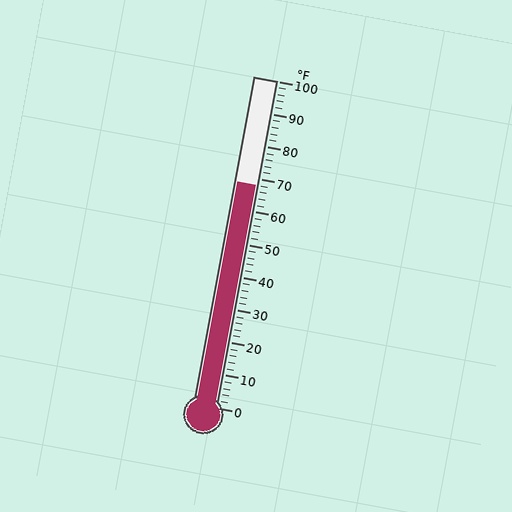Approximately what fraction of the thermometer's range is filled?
The thermometer is filled to approximately 70% of its range.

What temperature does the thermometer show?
The thermometer shows approximately 68°F.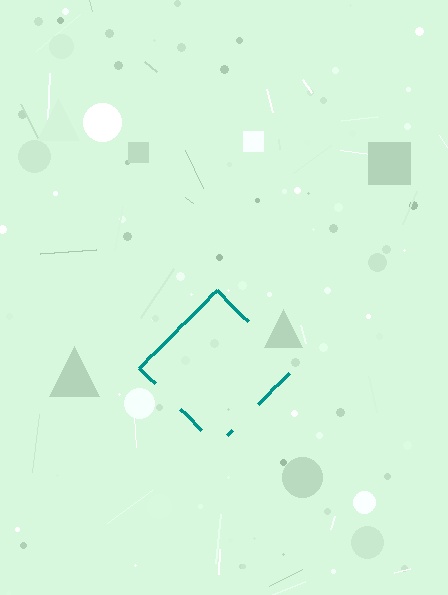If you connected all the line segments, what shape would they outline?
They would outline a diamond.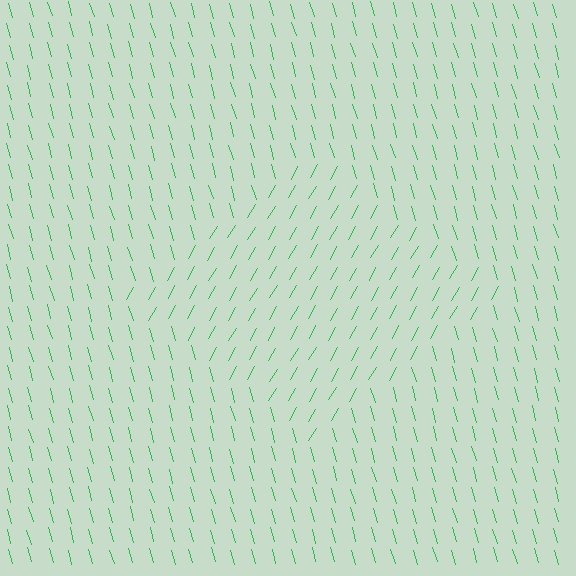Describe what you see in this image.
The image is filled with small green line segments. A diamond region in the image has lines oriented differently from the surrounding lines, creating a visible texture boundary.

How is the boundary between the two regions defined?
The boundary is defined purely by a change in line orientation (approximately 45 degrees difference). All lines are the same color and thickness.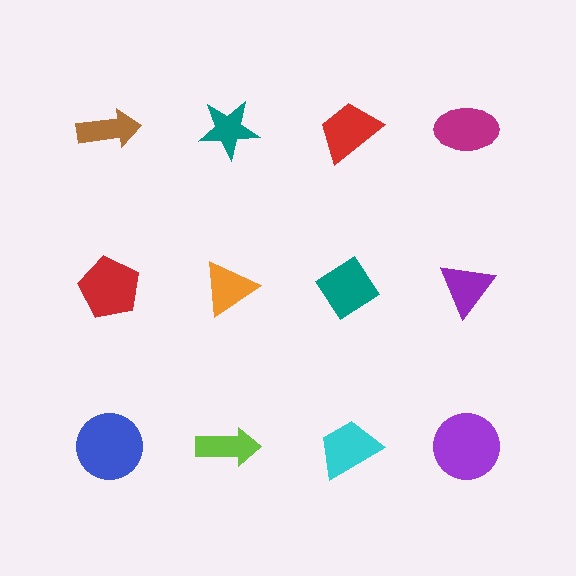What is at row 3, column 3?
A cyan trapezoid.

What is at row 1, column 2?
A teal star.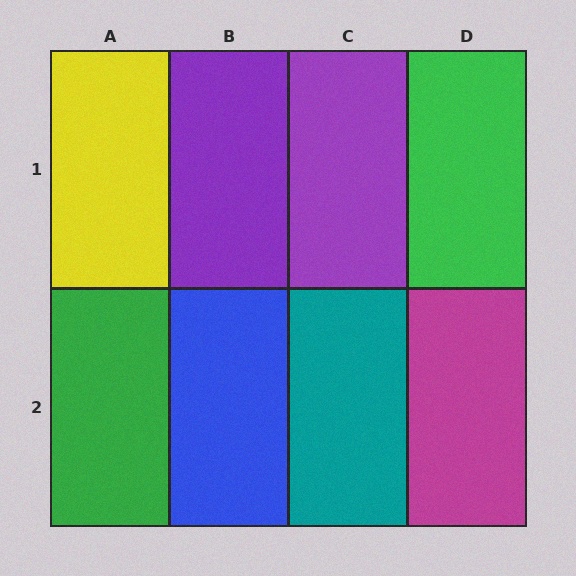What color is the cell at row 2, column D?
Magenta.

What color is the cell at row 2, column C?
Teal.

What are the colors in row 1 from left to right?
Yellow, purple, purple, green.